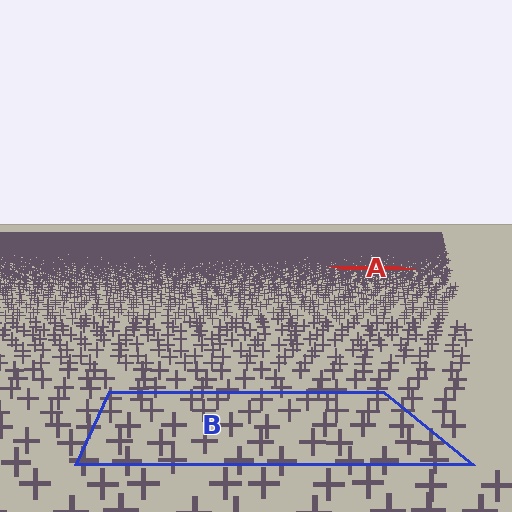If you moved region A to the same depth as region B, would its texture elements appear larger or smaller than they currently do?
They would appear larger. At a closer depth, the same texture elements are projected at a bigger on-screen size.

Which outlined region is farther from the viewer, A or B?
Region A is farther from the viewer — the texture elements inside it appear smaller and more densely packed.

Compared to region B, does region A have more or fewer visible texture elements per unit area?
Region A has more texture elements per unit area — they are packed more densely because it is farther away.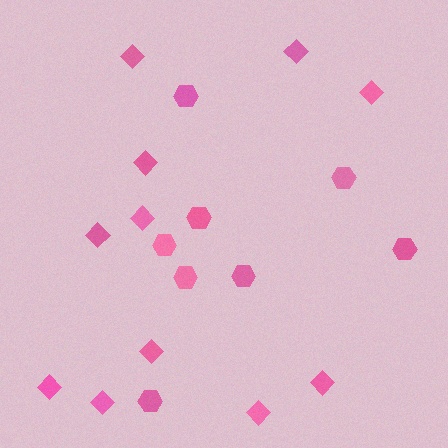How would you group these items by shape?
There are 2 groups: one group of diamonds (11) and one group of hexagons (8).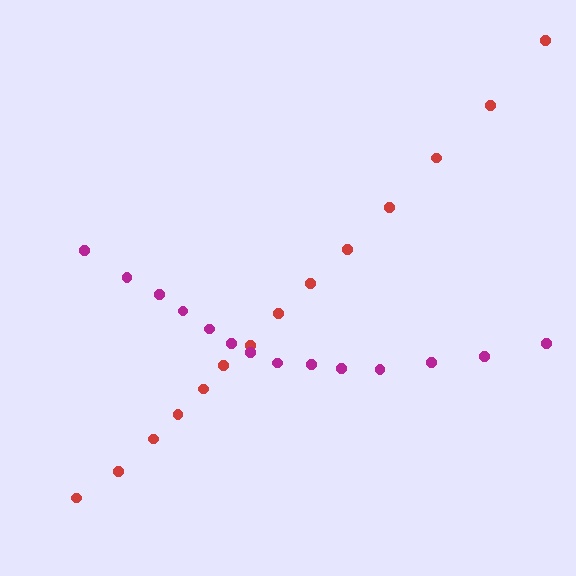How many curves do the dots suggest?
There are 2 distinct paths.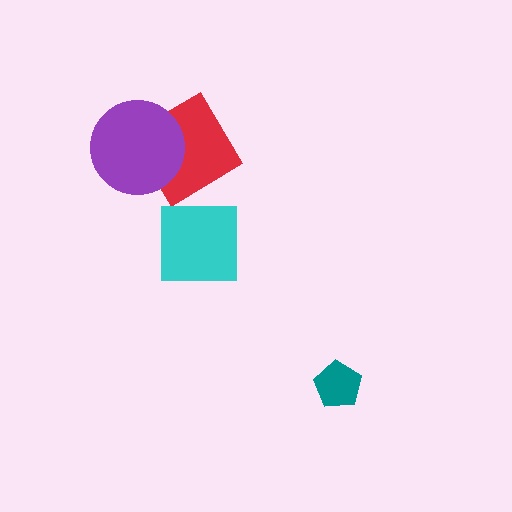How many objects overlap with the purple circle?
1 object overlaps with the purple circle.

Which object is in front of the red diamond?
The purple circle is in front of the red diamond.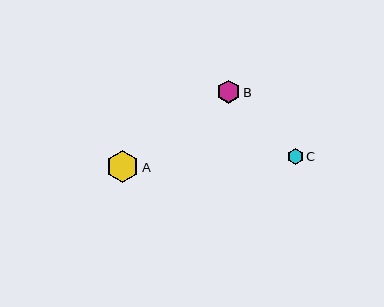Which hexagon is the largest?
Hexagon A is the largest with a size of approximately 33 pixels.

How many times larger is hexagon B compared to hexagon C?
Hexagon B is approximately 1.5 times the size of hexagon C.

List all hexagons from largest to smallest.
From largest to smallest: A, B, C.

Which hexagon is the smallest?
Hexagon C is the smallest with a size of approximately 16 pixels.